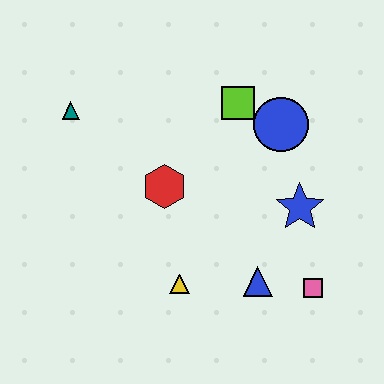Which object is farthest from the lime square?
The pink square is farthest from the lime square.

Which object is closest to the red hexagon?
The yellow triangle is closest to the red hexagon.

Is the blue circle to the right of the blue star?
No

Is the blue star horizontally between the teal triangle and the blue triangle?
No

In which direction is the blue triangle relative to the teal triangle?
The blue triangle is to the right of the teal triangle.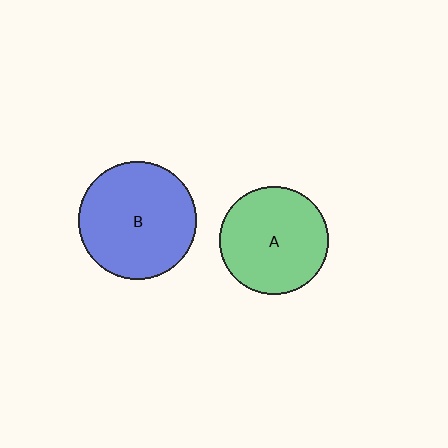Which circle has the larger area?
Circle B (blue).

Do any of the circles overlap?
No, none of the circles overlap.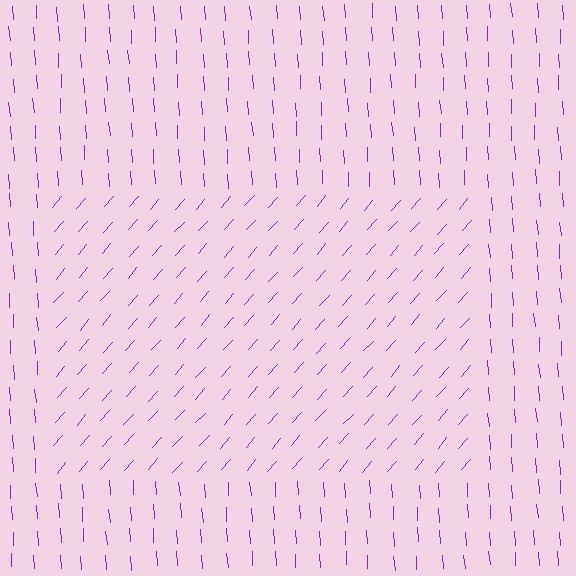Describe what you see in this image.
The image is filled with small purple line segments. A rectangle region in the image has lines oriented differently from the surrounding lines, creating a visible texture boundary.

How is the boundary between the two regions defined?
The boundary is defined purely by a change in line orientation (approximately 45 degrees difference). All lines are the same color and thickness.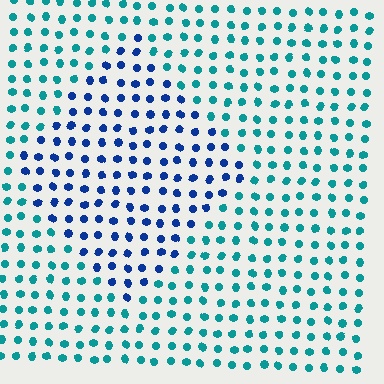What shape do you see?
I see a diamond.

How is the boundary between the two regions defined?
The boundary is defined purely by a slight shift in hue (about 43 degrees). Spacing, size, and orientation are identical on both sides.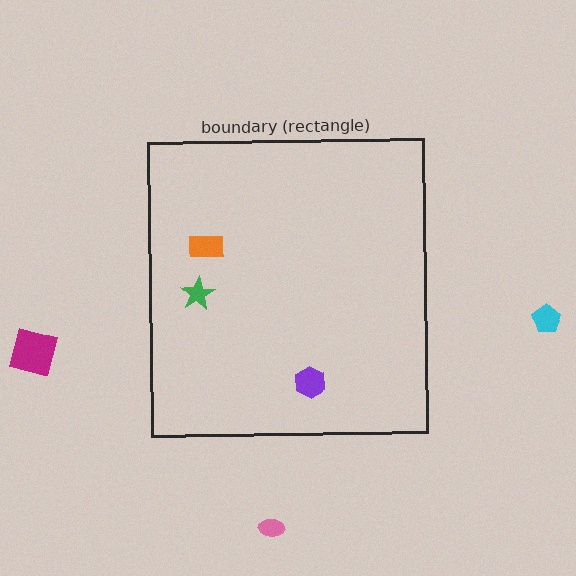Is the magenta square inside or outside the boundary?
Outside.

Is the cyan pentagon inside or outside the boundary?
Outside.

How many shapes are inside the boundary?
3 inside, 3 outside.